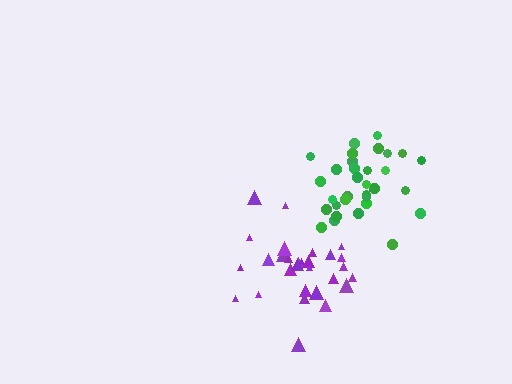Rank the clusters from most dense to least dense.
green, purple.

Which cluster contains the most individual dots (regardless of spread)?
Green (32).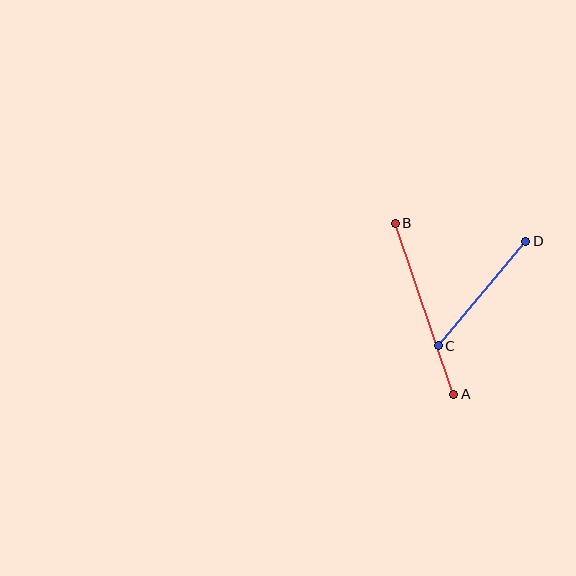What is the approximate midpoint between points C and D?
The midpoint is at approximately (482, 293) pixels.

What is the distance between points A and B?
The distance is approximately 181 pixels.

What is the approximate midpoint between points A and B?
The midpoint is at approximately (424, 309) pixels.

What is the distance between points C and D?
The distance is approximately 136 pixels.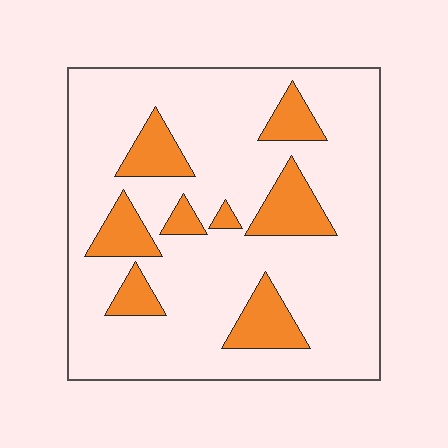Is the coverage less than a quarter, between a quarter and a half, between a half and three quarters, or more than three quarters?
Less than a quarter.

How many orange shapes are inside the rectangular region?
8.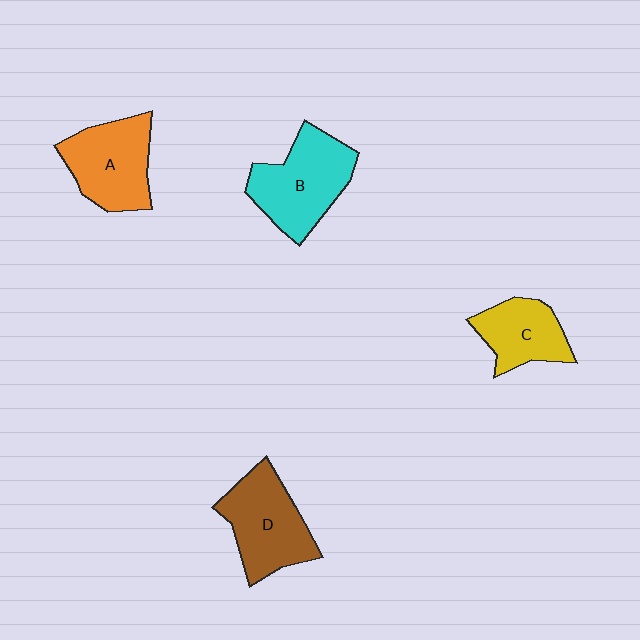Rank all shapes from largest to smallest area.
From largest to smallest: B (cyan), D (brown), A (orange), C (yellow).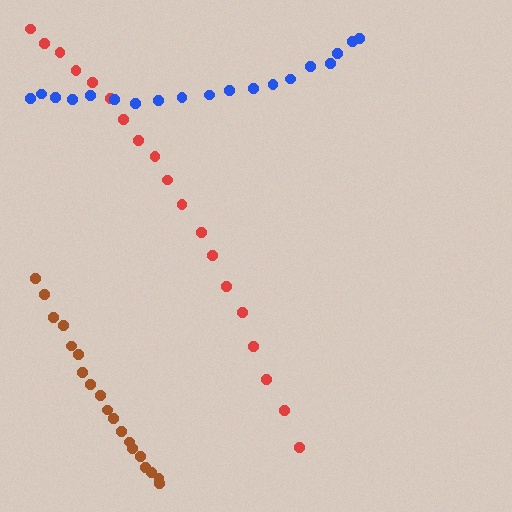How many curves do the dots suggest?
There are 3 distinct paths.